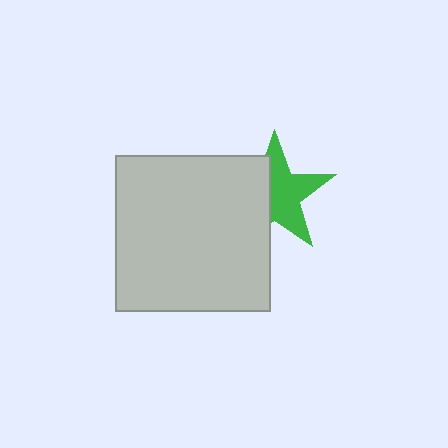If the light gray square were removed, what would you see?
You would see the complete green star.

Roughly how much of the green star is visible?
About half of it is visible (roughly 57%).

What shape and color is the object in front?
The object in front is a light gray square.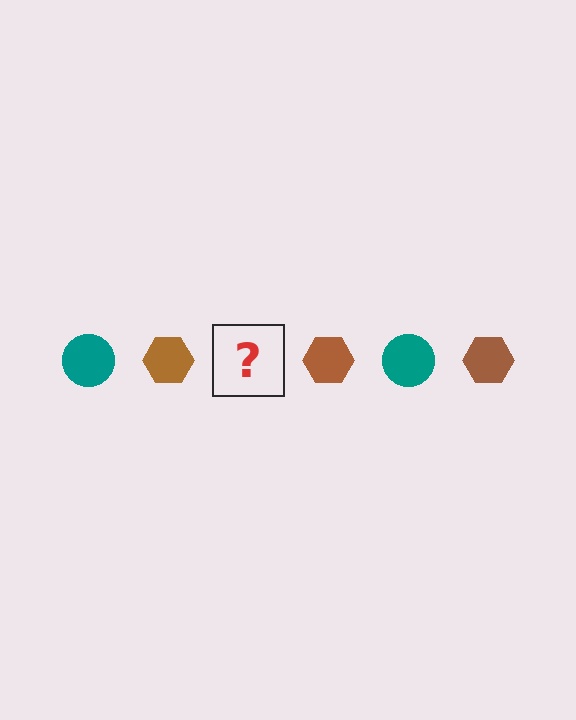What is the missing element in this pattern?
The missing element is a teal circle.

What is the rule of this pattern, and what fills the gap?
The rule is that the pattern alternates between teal circle and brown hexagon. The gap should be filled with a teal circle.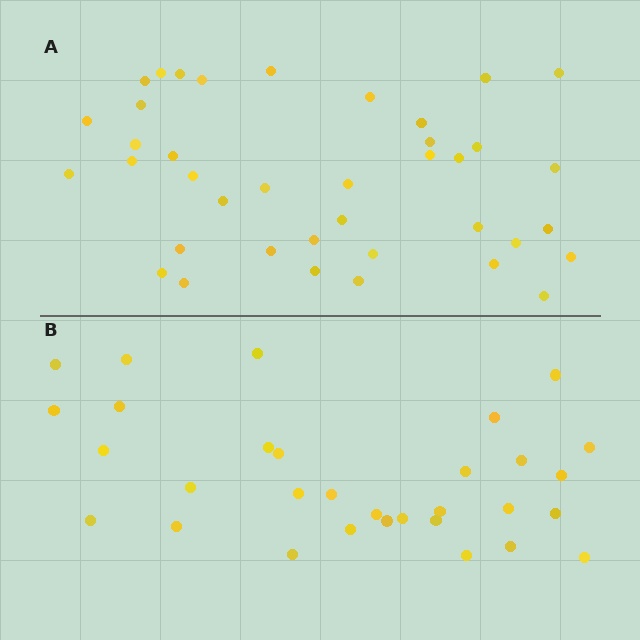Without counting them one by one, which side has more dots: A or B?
Region A (the top region) has more dots.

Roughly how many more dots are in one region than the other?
Region A has roughly 8 or so more dots than region B.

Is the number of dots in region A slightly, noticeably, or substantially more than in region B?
Region A has noticeably more, but not dramatically so. The ratio is roughly 1.3 to 1.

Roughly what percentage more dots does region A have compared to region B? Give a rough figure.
About 25% more.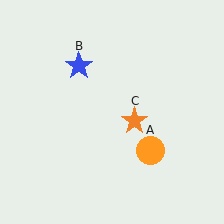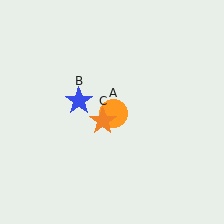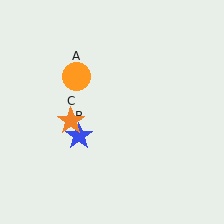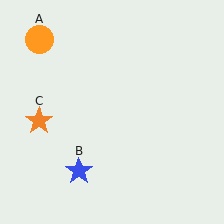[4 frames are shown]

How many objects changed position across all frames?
3 objects changed position: orange circle (object A), blue star (object B), orange star (object C).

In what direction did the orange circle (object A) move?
The orange circle (object A) moved up and to the left.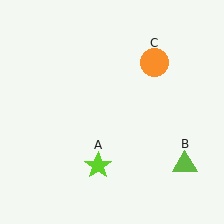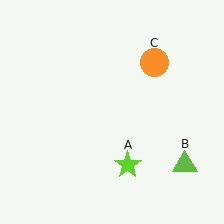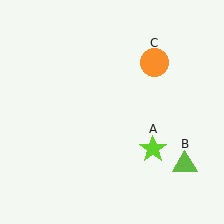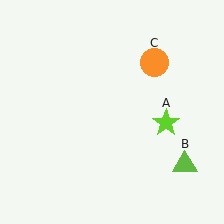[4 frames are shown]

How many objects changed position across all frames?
1 object changed position: lime star (object A).